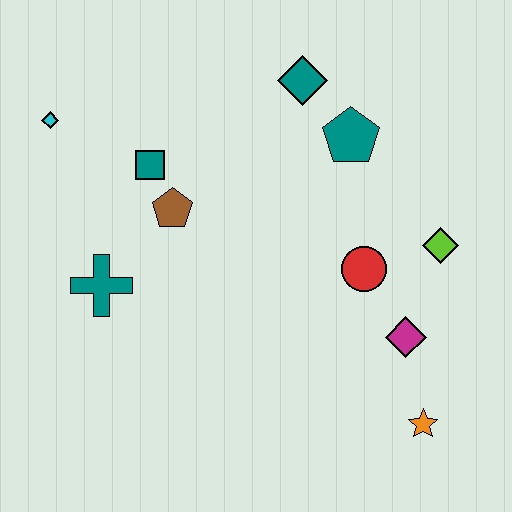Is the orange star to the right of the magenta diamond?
Yes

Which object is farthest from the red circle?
The cyan diamond is farthest from the red circle.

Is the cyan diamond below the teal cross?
No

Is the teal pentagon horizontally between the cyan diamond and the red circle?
Yes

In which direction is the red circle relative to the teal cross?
The red circle is to the right of the teal cross.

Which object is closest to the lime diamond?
The red circle is closest to the lime diamond.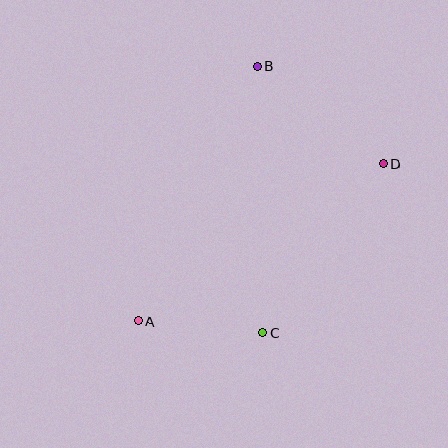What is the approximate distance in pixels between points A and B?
The distance between A and B is approximately 282 pixels.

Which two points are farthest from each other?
Points A and D are farthest from each other.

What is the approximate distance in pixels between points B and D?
The distance between B and D is approximately 160 pixels.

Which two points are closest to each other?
Points A and C are closest to each other.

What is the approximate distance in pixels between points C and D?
The distance between C and D is approximately 207 pixels.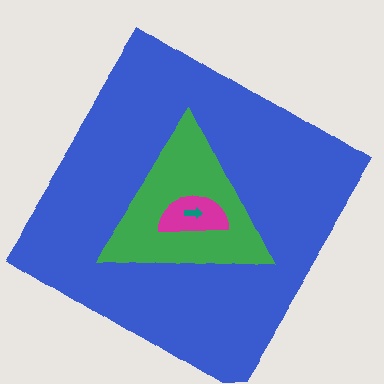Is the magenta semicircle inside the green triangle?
Yes.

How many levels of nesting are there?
4.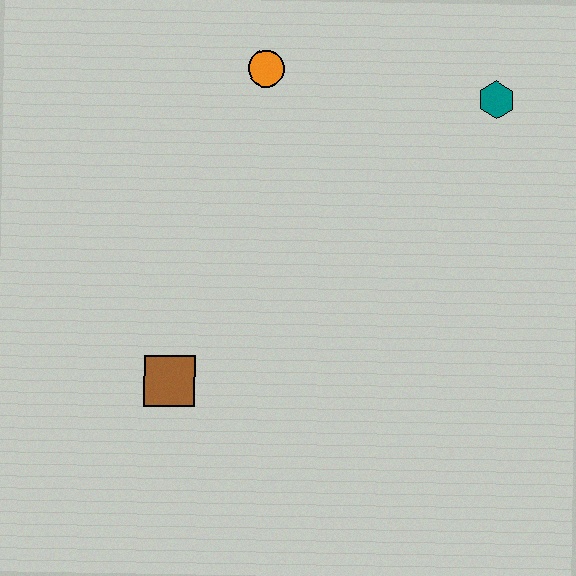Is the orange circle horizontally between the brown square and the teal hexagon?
Yes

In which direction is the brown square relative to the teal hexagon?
The brown square is to the left of the teal hexagon.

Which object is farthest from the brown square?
The teal hexagon is farthest from the brown square.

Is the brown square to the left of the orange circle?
Yes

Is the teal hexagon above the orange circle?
No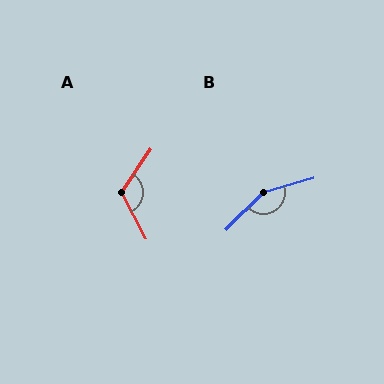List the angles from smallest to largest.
A (118°), B (151°).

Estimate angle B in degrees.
Approximately 151 degrees.